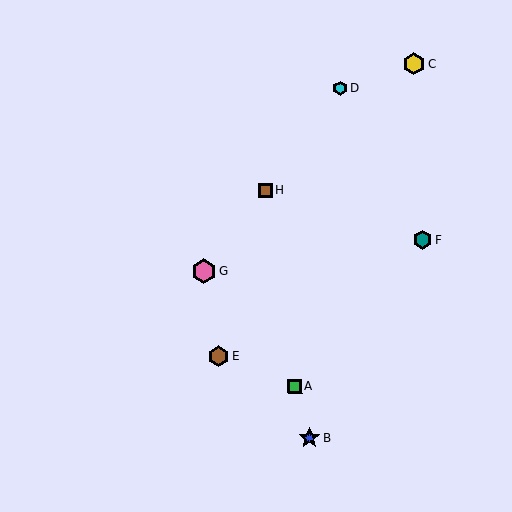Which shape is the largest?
The pink hexagon (labeled G) is the largest.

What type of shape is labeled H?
Shape H is a brown square.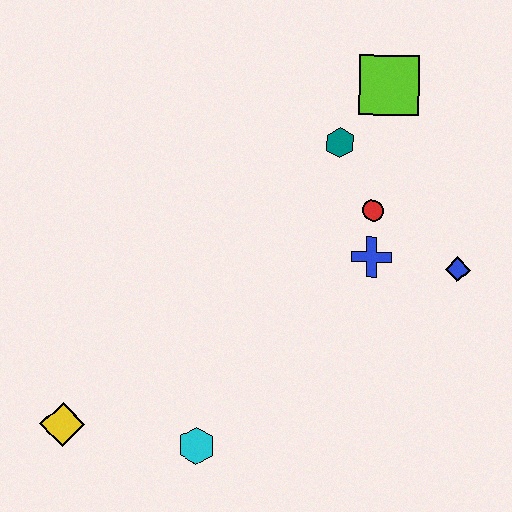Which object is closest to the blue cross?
The red circle is closest to the blue cross.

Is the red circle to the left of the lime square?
Yes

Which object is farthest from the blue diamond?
The yellow diamond is farthest from the blue diamond.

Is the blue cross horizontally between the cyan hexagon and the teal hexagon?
No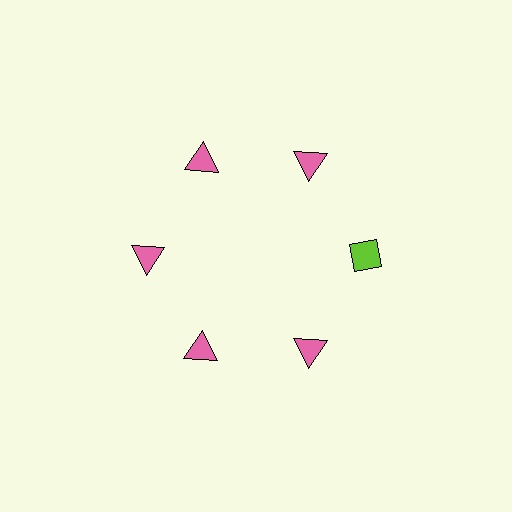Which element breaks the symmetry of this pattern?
The lime diamond at roughly the 3 o'clock position breaks the symmetry. All other shapes are pink triangles.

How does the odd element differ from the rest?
It differs in both color (lime instead of pink) and shape (diamond instead of triangle).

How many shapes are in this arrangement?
There are 6 shapes arranged in a ring pattern.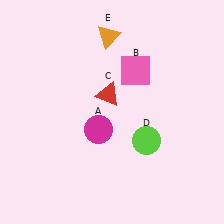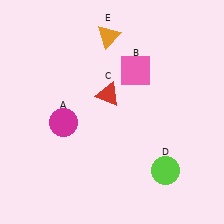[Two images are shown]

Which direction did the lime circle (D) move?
The lime circle (D) moved down.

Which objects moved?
The objects that moved are: the magenta circle (A), the lime circle (D).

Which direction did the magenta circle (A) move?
The magenta circle (A) moved left.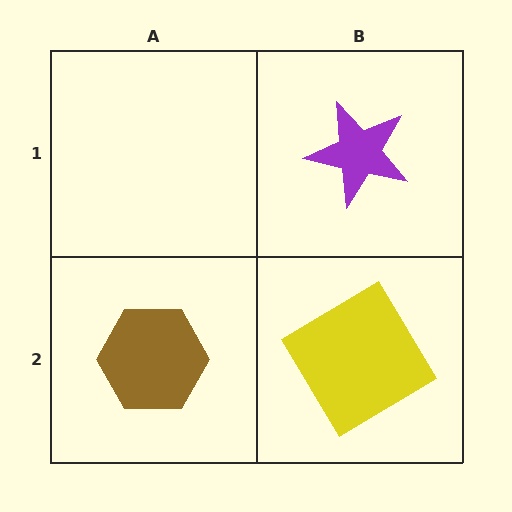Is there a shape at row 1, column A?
No, that cell is empty.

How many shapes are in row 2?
2 shapes.